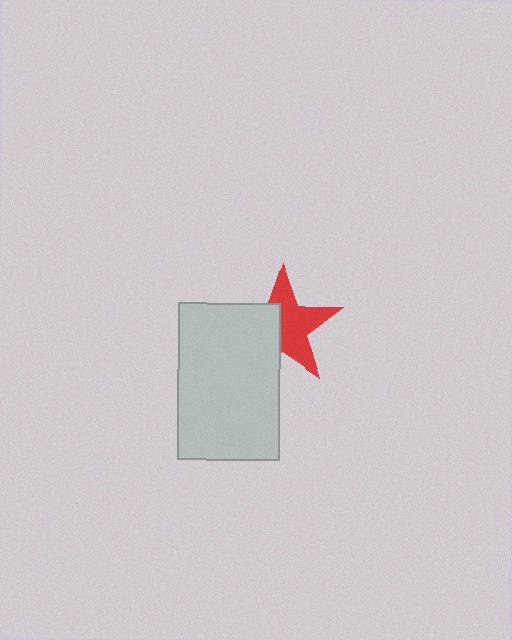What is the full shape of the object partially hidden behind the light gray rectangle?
The partially hidden object is a red star.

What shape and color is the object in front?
The object in front is a light gray rectangle.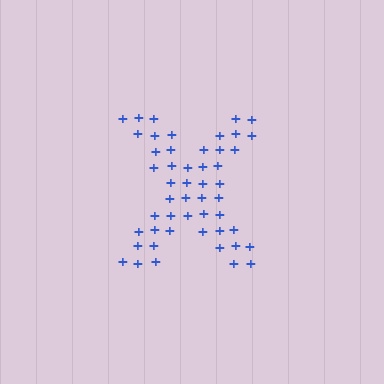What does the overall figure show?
The overall figure shows the letter X.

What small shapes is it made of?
It is made of small plus signs.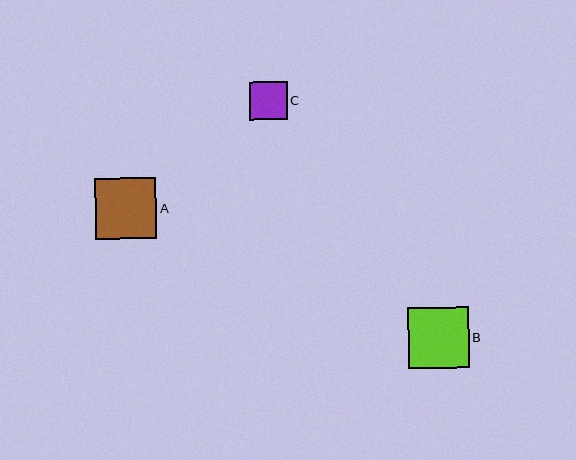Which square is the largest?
Square A is the largest with a size of approximately 61 pixels.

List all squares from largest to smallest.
From largest to smallest: A, B, C.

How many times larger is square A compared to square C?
Square A is approximately 1.6 times the size of square C.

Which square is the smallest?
Square C is the smallest with a size of approximately 38 pixels.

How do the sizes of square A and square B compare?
Square A and square B are approximately the same size.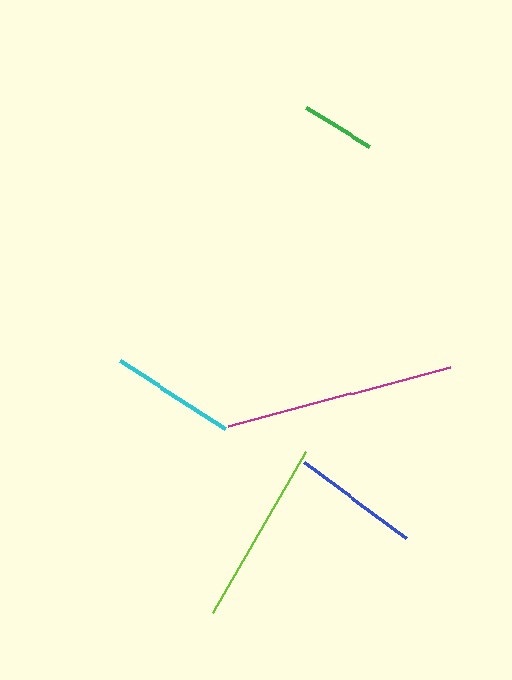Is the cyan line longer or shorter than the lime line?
The lime line is longer than the cyan line.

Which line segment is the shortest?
The green line is the shortest at approximately 73 pixels.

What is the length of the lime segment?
The lime segment is approximately 186 pixels long.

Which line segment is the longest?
The magenta line is the longest at approximately 230 pixels.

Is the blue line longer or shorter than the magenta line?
The magenta line is longer than the blue line.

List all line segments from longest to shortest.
From longest to shortest: magenta, lime, blue, cyan, green.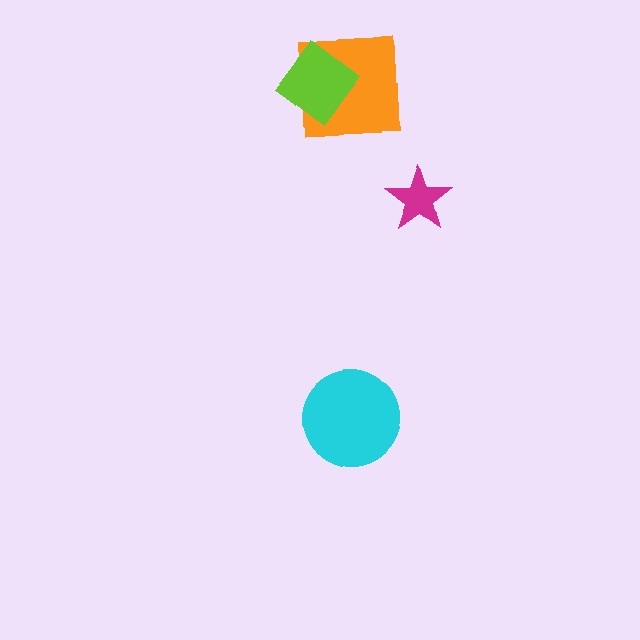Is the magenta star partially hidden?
No, no other shape covers it.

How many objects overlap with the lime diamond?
1 object overlaps with the lime diamond.